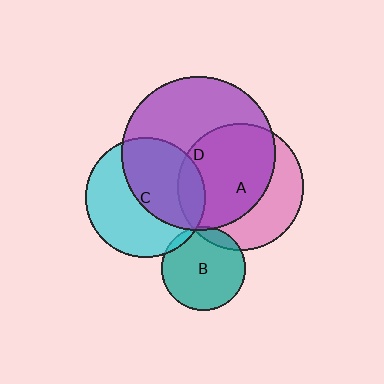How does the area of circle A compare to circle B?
Approximately 2.3 times.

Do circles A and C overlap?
Yes.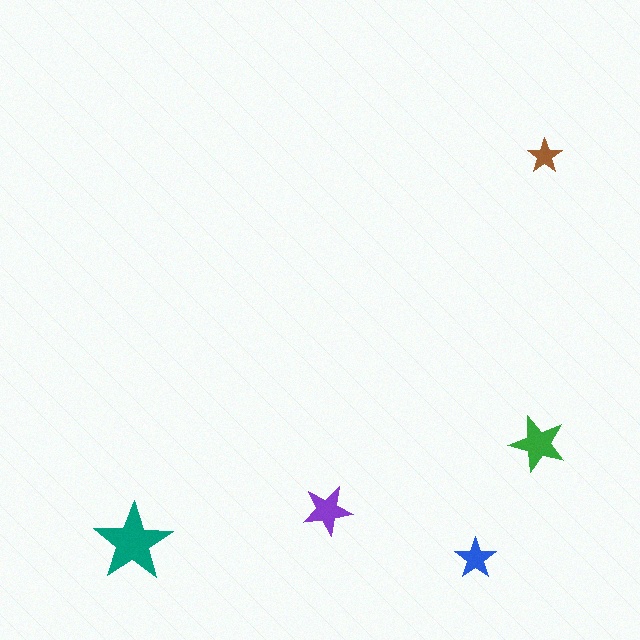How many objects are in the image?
There are 5 objects in the image.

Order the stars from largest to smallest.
the teal one, the green one, the purple one, the blue one, the brown one.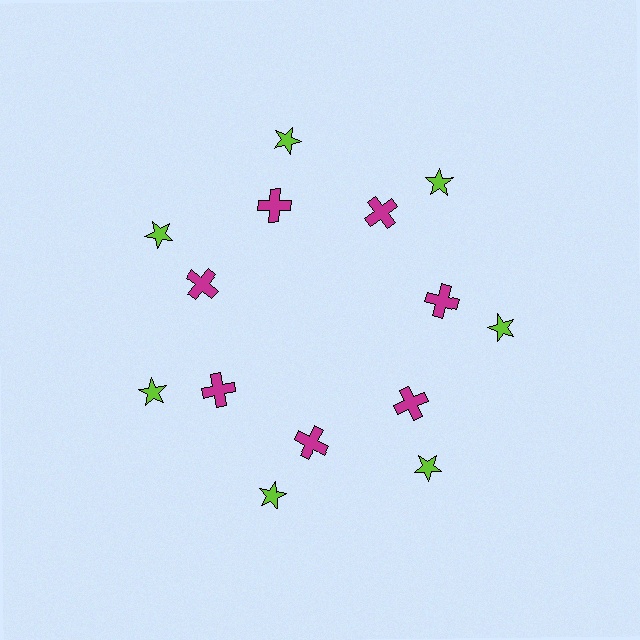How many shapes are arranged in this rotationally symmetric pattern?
There are 14 shapes, arranged in 7 groups of 2.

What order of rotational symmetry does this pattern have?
This pattern has 7-fold rotational symmetry.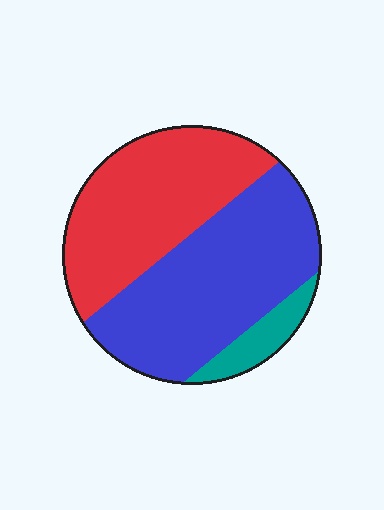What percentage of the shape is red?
Red takes up about two fifths (2/5) of the shape.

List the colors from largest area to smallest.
From largest to smallest: blue, red, teal.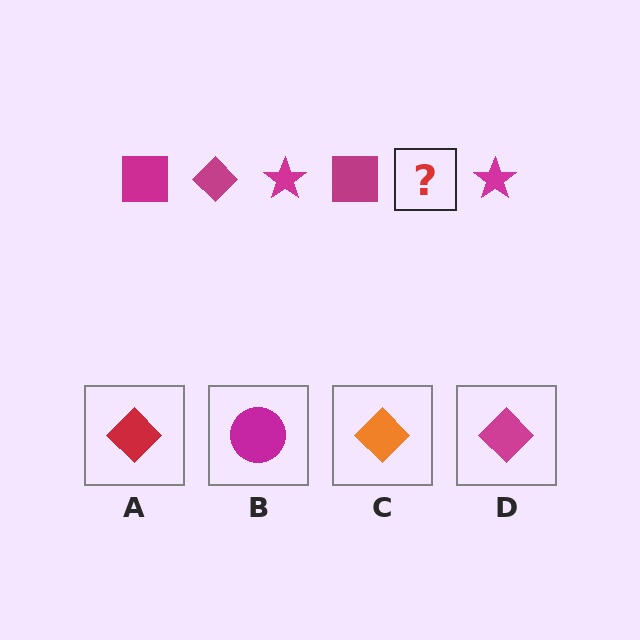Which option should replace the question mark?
Option D.